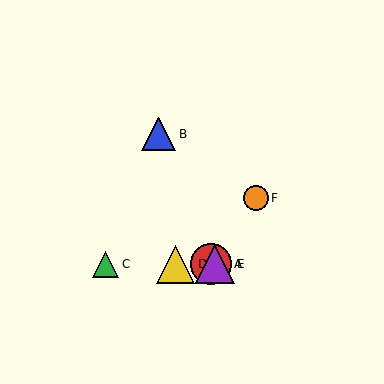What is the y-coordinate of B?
Object B is at y≈134.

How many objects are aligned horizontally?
4 objects (A, C, D, E) are aligned horizontally.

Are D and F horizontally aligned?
No, D is at y≈264 and F is at y≈198.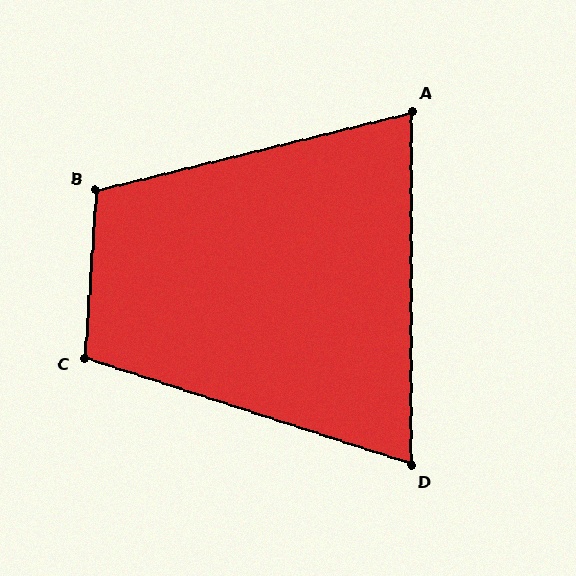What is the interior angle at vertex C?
Approximately 104 degrees (obtuse).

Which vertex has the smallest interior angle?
D, at approximately 72 degrees.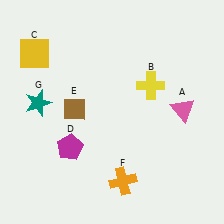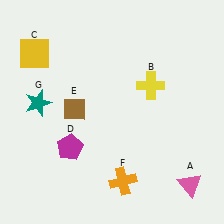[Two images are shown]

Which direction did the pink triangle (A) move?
The pink triangle (A) moved down.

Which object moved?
The pink triangle (A) moved down.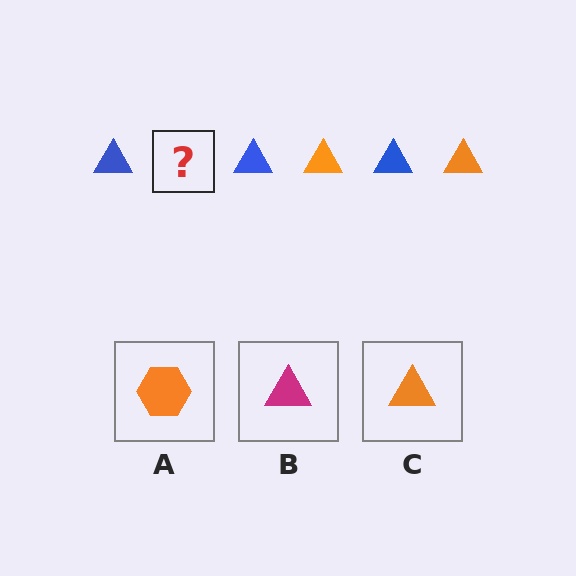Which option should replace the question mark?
Option C.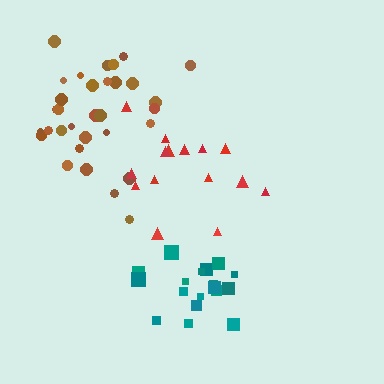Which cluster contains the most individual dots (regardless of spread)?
Brown (32).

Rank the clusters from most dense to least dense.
teal, brown, red.